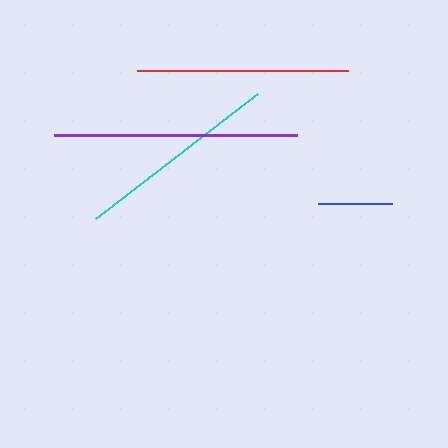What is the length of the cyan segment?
The cyan segment is approximately 206 pixels long.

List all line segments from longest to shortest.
From longest to shortest: purple, red, cyan, blue.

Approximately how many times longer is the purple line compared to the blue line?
The purple line is approximately 3.3 times the length of the blue line.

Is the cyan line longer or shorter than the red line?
The red line is longer than the cyan line.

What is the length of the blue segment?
The blue segment is approximately 74 pixels long.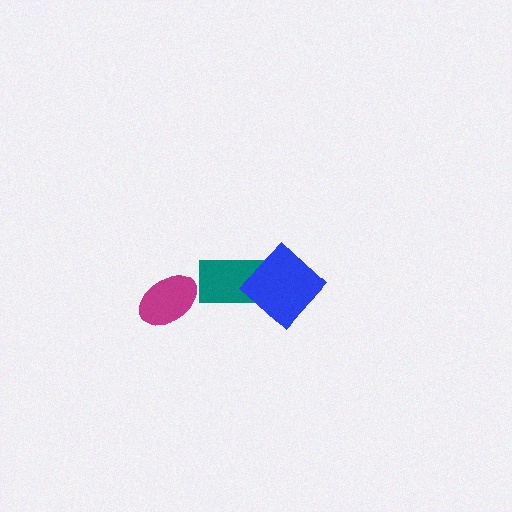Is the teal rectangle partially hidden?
Yes, it is partially covered by another shape.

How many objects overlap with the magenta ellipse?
0 objects overlap with the magenta ellipse.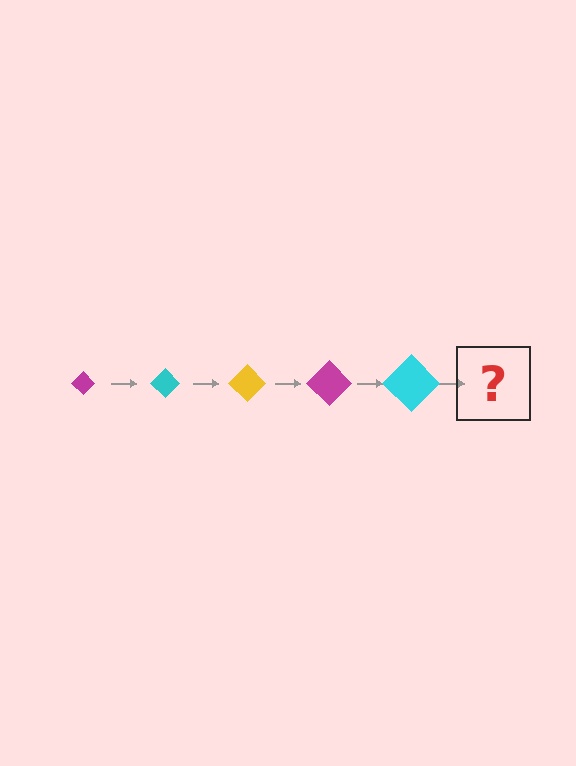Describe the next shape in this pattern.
It should be a yellow diamond, larger than the previous one.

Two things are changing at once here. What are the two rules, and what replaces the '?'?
The two rules are that the diamond grows larger each step and the color cycles through magenta, cyan, and yellow. The '?' should be a yellow diamond, larger than the previous one.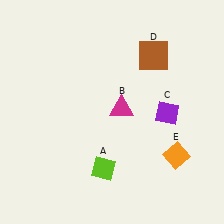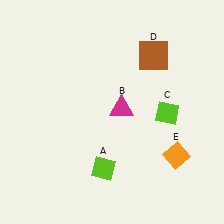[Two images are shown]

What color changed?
The diamond (C) changed from purple in Image 1 to lime in Image 2.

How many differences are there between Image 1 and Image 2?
There is 1 difference between the two images.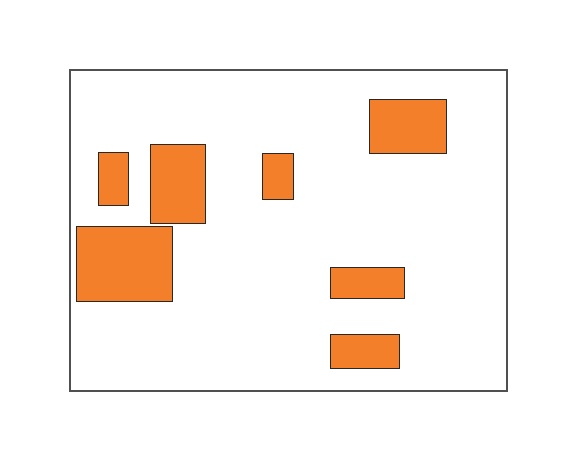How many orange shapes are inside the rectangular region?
7.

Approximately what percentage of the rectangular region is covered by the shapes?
Approximately 15%.